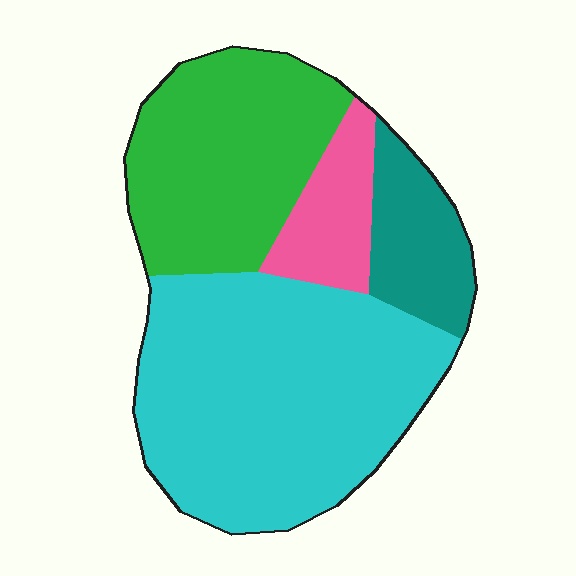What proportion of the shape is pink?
Pink covers roughly 10% of the shape.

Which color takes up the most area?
Cyan, at roughly 50%.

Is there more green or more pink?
Green.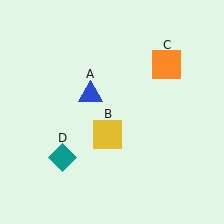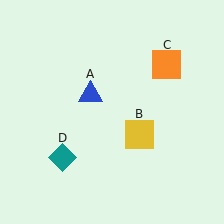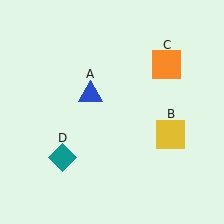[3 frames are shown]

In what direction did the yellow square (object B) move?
The yellow square (object B) moved right.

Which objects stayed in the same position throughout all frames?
Blue triangle (object A) and orange square (object C) and teal diamond (object D) remained stationary.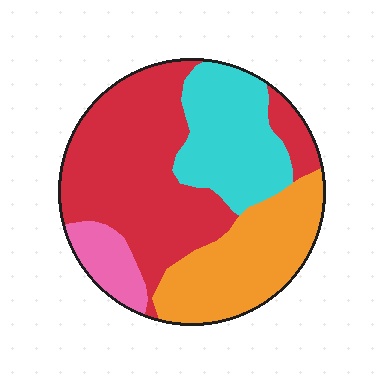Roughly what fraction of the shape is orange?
Orange takes up between a sixth and a third of the shape.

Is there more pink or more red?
Red.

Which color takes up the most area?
Red, at roughly 45%.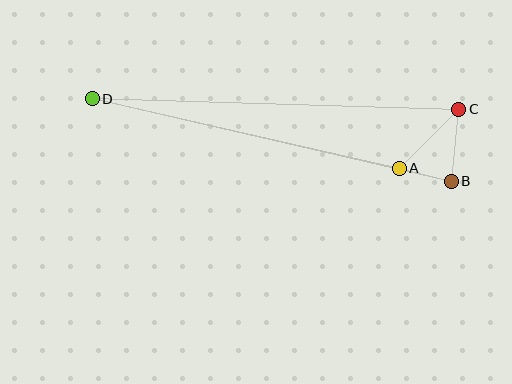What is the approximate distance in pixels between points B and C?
The distance between B and C is approximately 72 pixels.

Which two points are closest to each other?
Points A and B are closest to each other.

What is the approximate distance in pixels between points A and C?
The distance between A and C is approximately 84 pixels.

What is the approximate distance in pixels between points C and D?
The distance between C and D is approximately 367 pixels.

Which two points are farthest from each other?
Points B and D are farthest from each other.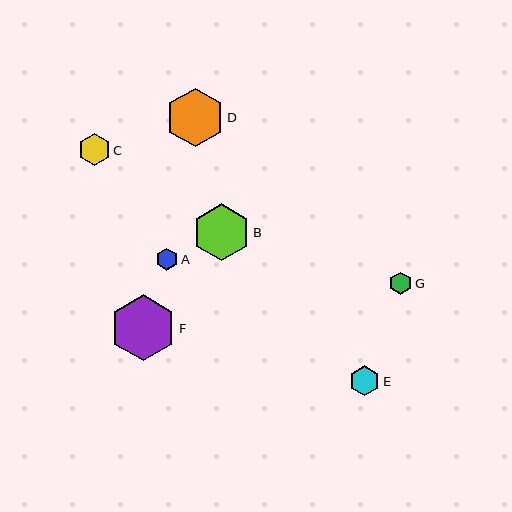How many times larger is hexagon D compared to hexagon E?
Hexagon D is approximately 1.9 times the size of hexagon E.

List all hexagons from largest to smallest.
From largest to smallest: F, D, B, C, E, A, G.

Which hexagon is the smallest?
Hexagon G is the smallest with a size of approximately 22 pixels.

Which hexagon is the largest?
Hexagon F is the largest with a size of approximately 66 pixels.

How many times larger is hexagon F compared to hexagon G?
Hexagon F is approximately 3.0 times the size of hexagon G.